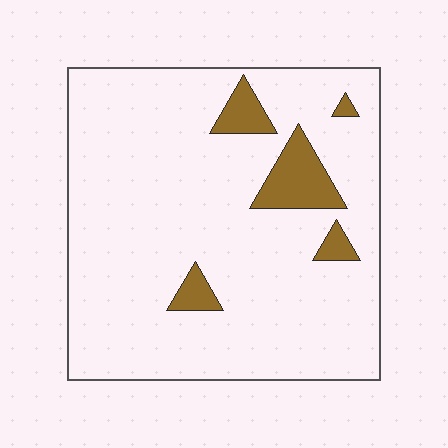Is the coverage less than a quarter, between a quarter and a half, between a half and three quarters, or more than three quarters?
Less than a quarter.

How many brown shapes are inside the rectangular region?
5.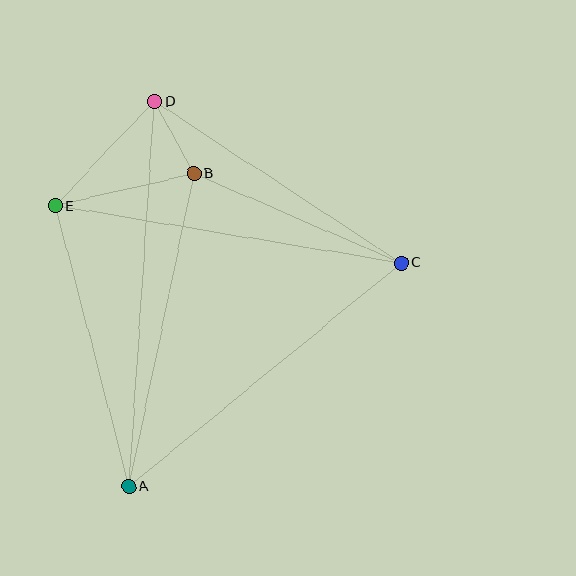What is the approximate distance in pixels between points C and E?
The distance between C and E is approximately 350 pixels.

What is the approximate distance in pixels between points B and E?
The distance between B and E is approximately 142 pixels.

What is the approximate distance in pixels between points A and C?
The distance between A and C is approximately 352 pixels.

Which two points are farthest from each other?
Points A and D are farthest from each other.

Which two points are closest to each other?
Points B and D are closest to each other.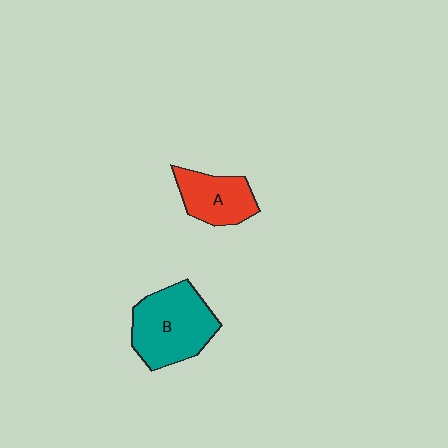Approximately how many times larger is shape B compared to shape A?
Approximately 1.6 times.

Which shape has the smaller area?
Shape A (red).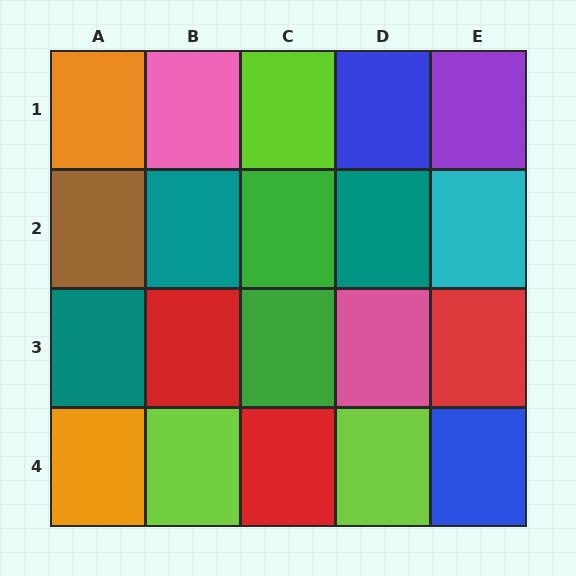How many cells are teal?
3 cells are teal.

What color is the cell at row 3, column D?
Pink.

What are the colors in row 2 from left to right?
Brown, teal, green, teal, cyan.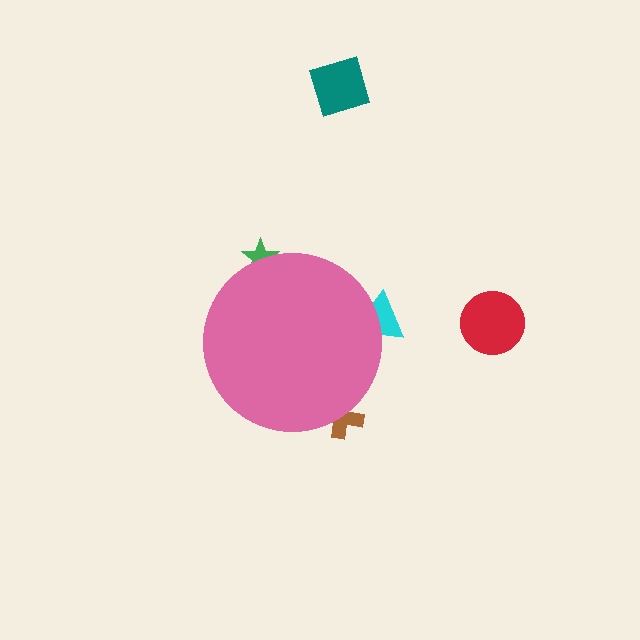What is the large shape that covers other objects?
A pink circle.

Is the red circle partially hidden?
No, the red circle is fully visible.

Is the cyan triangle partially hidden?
Yes, the cyan triangle is partially hidden behind the pink circle.